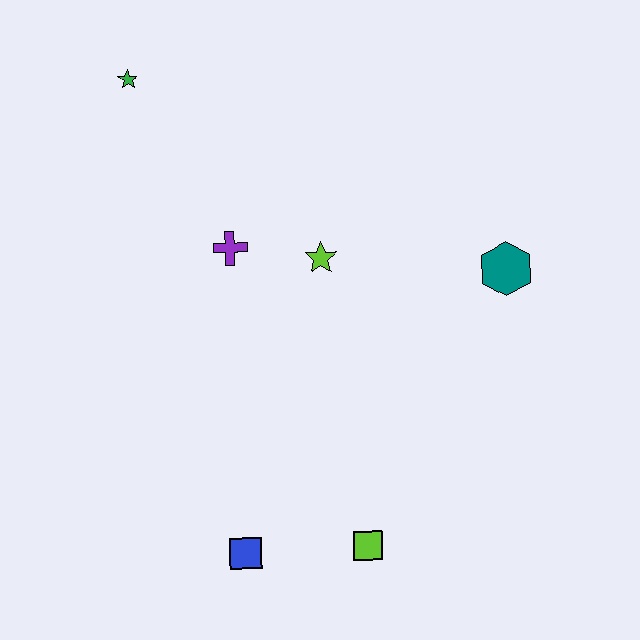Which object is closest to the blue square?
The lime square is closest to the blue square.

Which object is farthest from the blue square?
The green star is farthest from the blue square.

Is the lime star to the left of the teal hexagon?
Yes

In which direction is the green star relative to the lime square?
The green star is above the lime square.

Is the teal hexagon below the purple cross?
Yes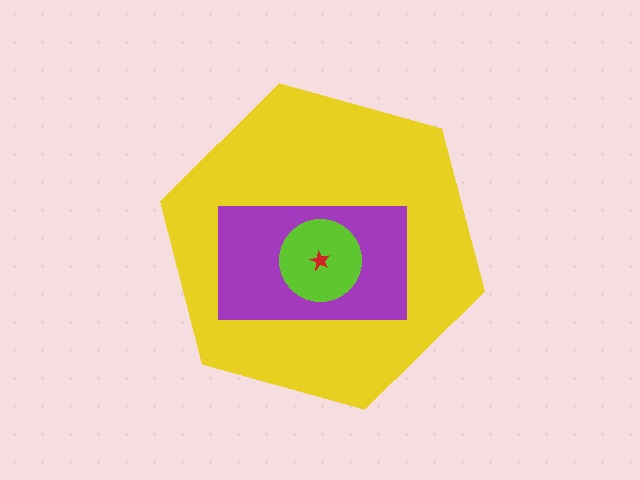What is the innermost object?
The red star.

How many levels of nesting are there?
4.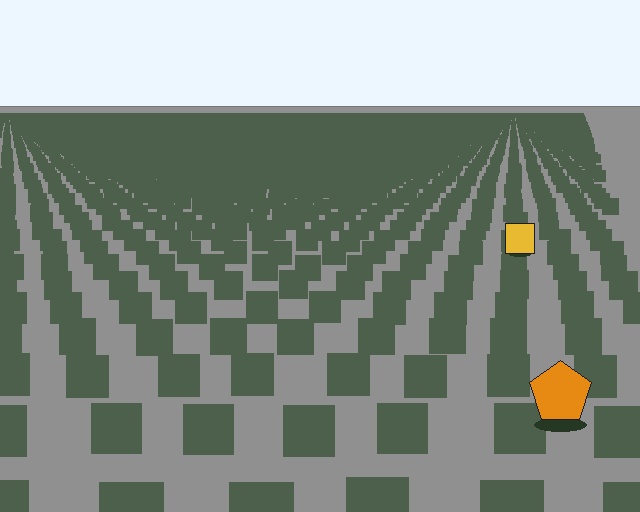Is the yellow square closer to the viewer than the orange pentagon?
No. The orange pentagon is closer — you can tell from the texture gradient: the ground texture is coarser near it.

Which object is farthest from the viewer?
The yellow square is farthest from the viewer. It appears smaller and the ground texture around it is denser.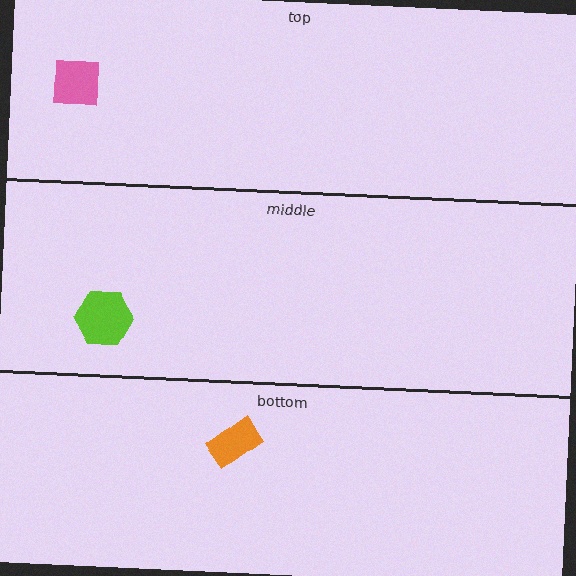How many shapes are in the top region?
1.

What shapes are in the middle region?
The lime hexagon.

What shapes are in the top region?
The pink square.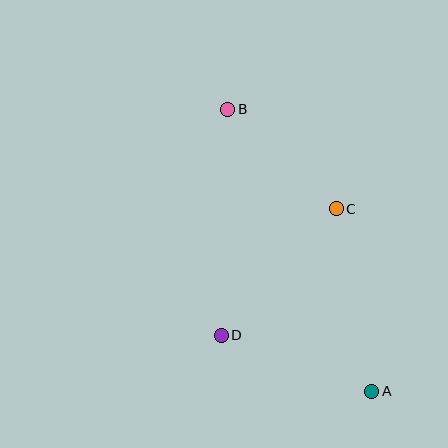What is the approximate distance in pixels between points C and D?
The distance between C and D is approximately 171 pixels.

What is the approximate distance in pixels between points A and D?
The distance between A and D is approximately 160 pixels.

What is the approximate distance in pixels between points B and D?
The distance between B and D is approximately 226 pixels.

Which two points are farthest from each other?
Points A and B are farthest from each other.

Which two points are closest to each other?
Points B and C are closest to each other.